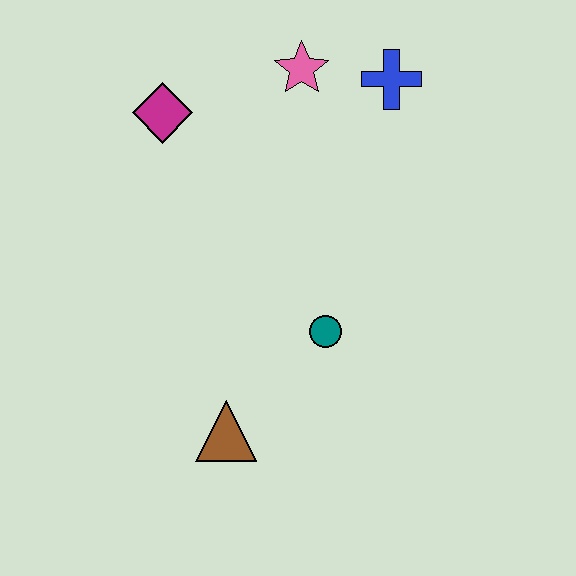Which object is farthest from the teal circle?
The magenta diamond is farthest from the teal circle.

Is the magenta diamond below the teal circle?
No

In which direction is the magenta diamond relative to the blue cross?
The magenta diamond is to the left of the blue cross.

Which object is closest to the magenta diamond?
The pink star is closest to the magenta diamond.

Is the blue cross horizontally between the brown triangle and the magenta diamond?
No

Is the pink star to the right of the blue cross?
No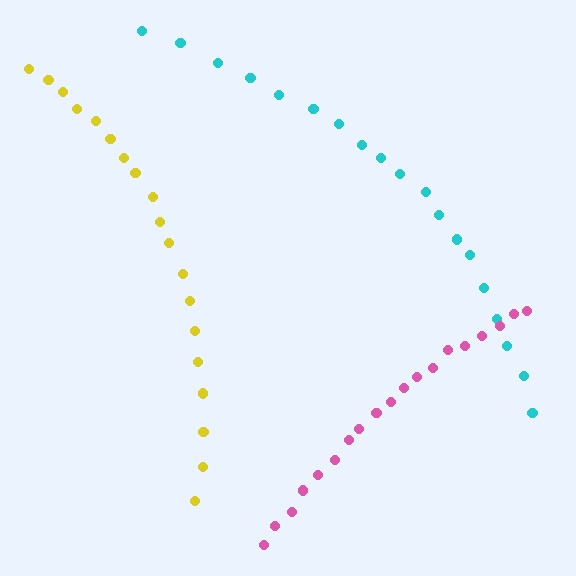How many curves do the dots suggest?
There are 3 distinct paths.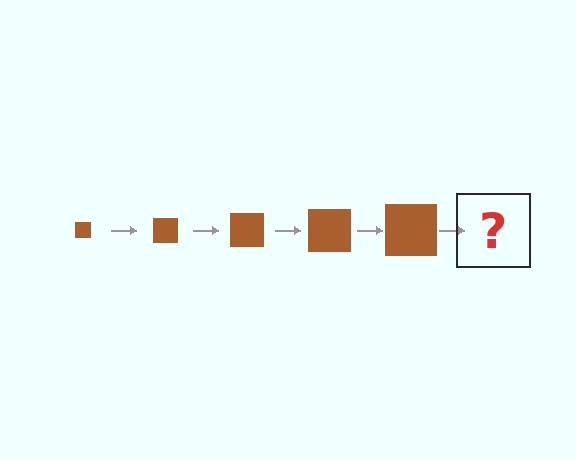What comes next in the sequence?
The next element should be a brown square, larger than the previous one.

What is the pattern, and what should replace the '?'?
The pattern is that the square gets progressively larger each step. The '?' should be a brown square, larger than the previous one.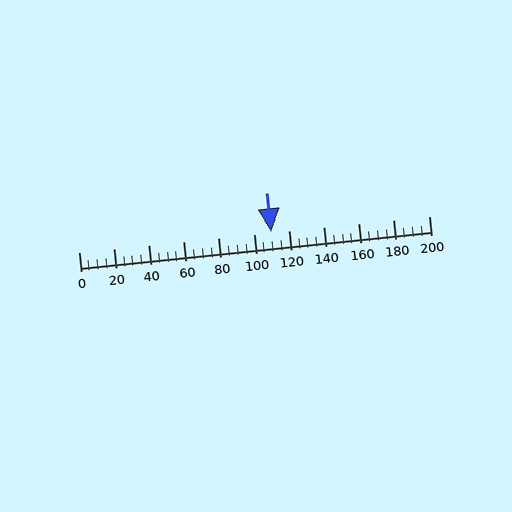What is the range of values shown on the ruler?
The ruler shows values from 0 to 200.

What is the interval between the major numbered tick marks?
The major tick marks are spaced 20 units apart.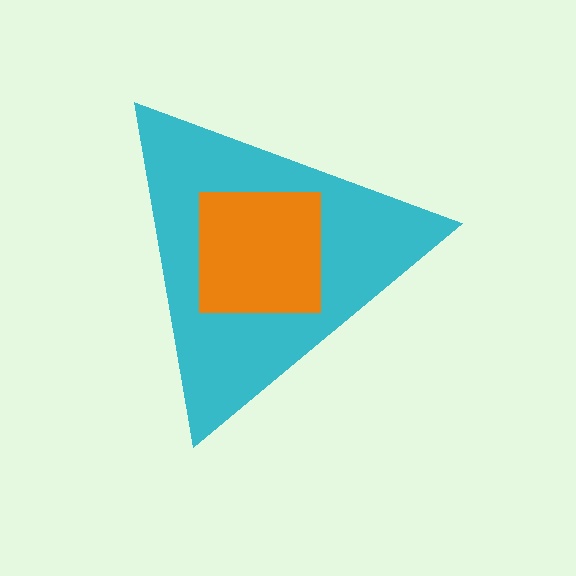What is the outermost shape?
The cyan triangle.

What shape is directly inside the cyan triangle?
The orange square.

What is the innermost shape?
The orange square.